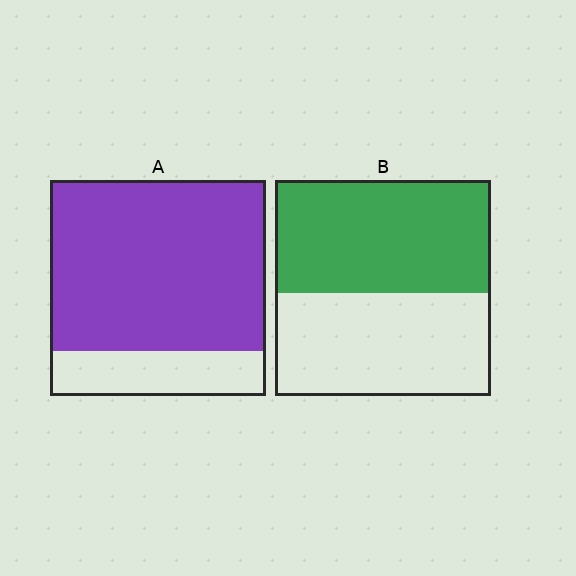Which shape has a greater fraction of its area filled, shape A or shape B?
Shape A.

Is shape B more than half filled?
Roughly half.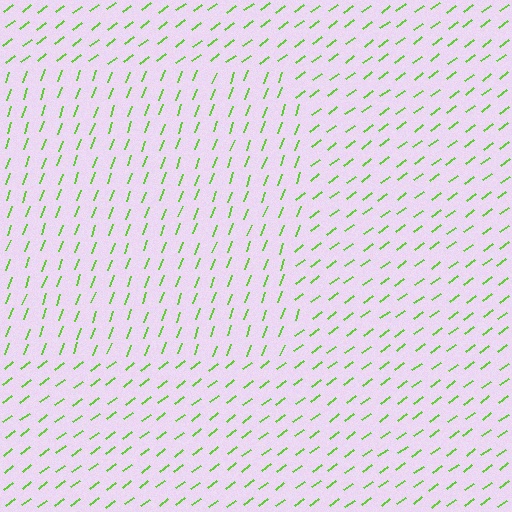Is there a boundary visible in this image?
Yes, there is a texture boundary formed by a change in line orientation.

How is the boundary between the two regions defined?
The boundary is defined purely by a change in line orientation (approximately 33 degrees difference). All lines are the same color and thickness.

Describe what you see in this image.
The image is filled with small lime line segments. A rectangle region in the image has lines oriented differently from the surrounding lines, creating a visible texture boundary.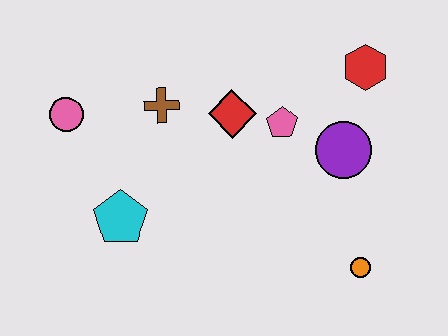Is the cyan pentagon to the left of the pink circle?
No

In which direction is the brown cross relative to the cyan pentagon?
The brown cross is above the cyan pentagon.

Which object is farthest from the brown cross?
The orange circle is farthest from the brown cross.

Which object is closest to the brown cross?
The red diamond is closest to the brown cross.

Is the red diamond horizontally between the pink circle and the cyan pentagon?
No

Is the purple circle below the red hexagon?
Yes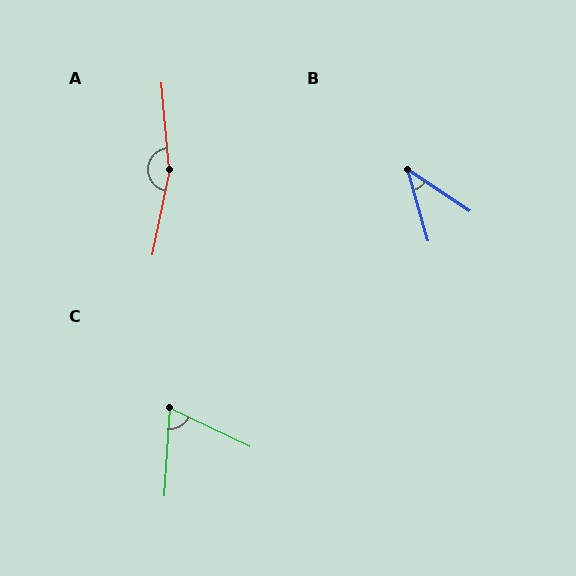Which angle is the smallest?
B, at approximately 40 degrees.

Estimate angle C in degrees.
Approximately 68 degrees.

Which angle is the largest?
A, at approximately 164 degrees.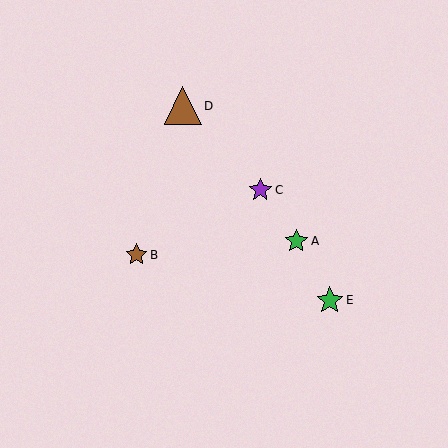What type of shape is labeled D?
Shape D is a brown triangle.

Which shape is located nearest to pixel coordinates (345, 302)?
The green star (labeled E) at (330, 300) is nearest to that location.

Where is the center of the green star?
The center of the green star is at (330, 300).